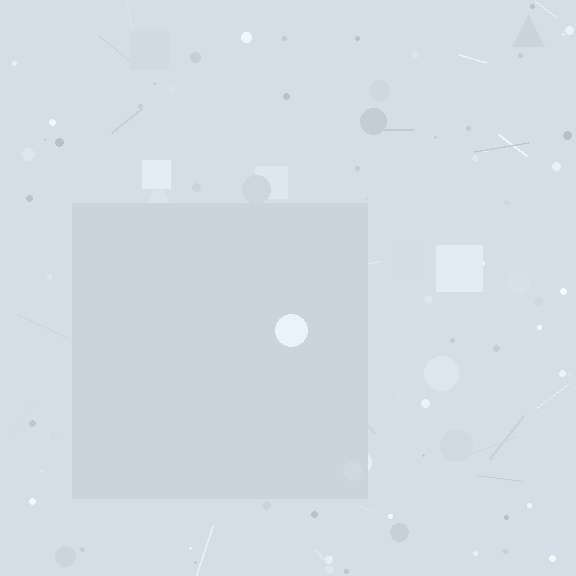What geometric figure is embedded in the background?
A square is embedded in the background.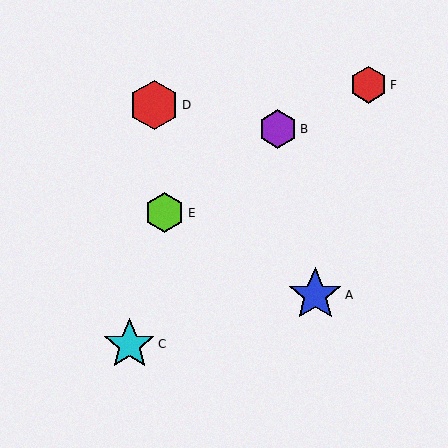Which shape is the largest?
The blue star (labeled A) is the largest.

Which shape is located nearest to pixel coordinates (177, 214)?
The lime hexagon (labeled E) at (165, 213) is nearest to that location.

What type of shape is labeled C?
Shape C is a cyan star.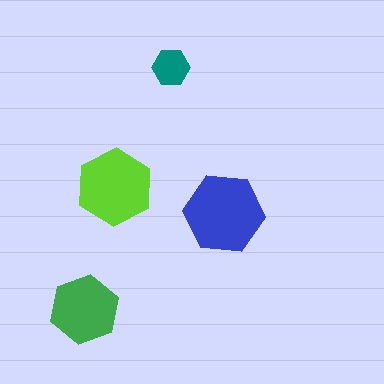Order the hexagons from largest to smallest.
the blue one, the lime one, the green one, the teal one.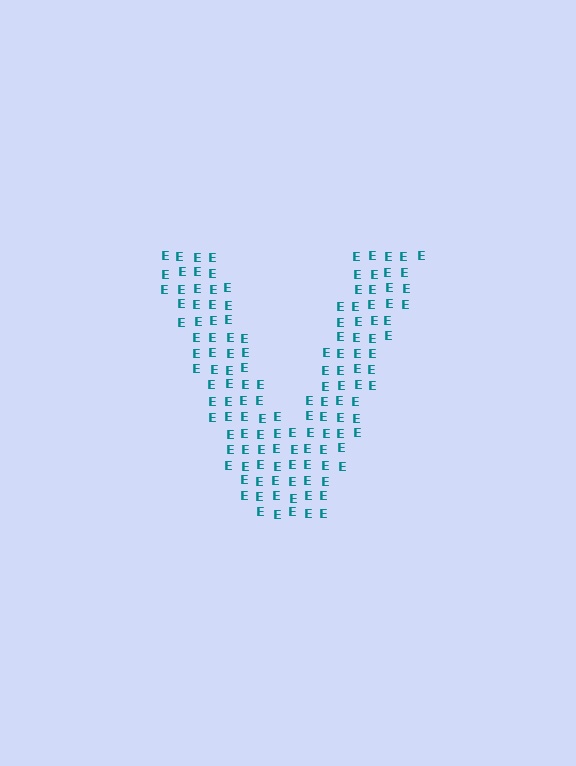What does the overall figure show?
The overall figure shows the letter V.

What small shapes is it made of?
It is made of small letter E's.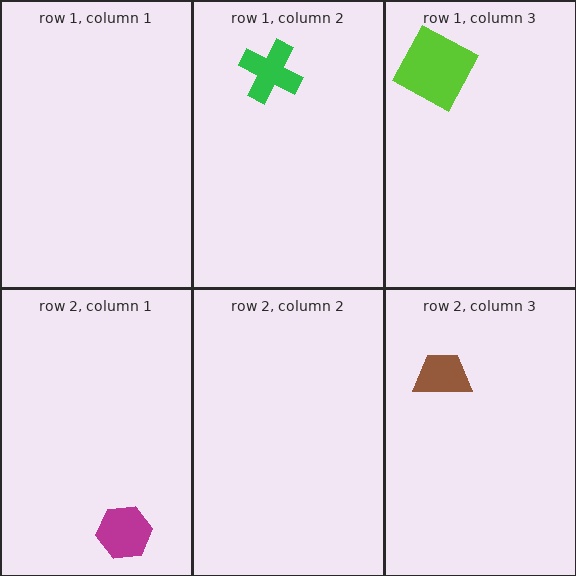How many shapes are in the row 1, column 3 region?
2.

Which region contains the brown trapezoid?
The row 2, column 3 region.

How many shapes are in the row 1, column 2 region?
1.